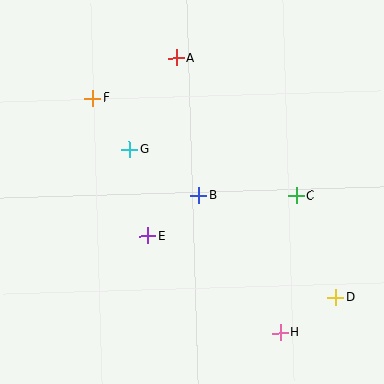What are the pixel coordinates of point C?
Point C is at (297, 196).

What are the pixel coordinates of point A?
Point A is at (176, 58).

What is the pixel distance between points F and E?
The distance between F and E is 149 pixels.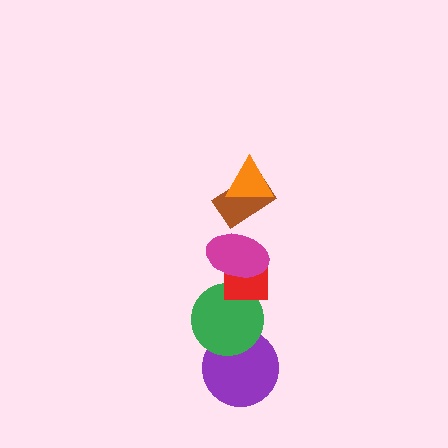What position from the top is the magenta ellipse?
The magenta ellipse is 3rd from the top.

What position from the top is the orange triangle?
The orange triangle is 1st from the top.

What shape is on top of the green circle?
The red square is on top of the green circle.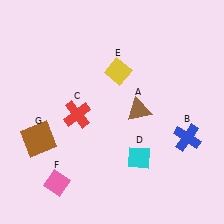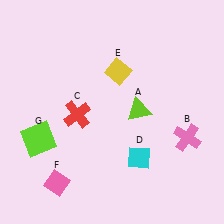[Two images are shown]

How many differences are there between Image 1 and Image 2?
There are 3 differences between the two images.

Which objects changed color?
A changed from brown to lime. B changed from blue to pink. G changed from brown to lime.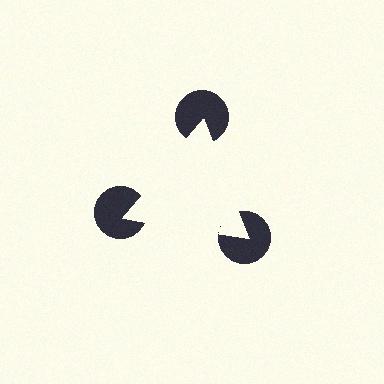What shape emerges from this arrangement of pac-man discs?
An illusory triangle — its edges are inferred from the aligned wedge cuts in the pac-man discs, not physically drawn.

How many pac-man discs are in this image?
There are 3 — one at each vertex of the illusory triangle.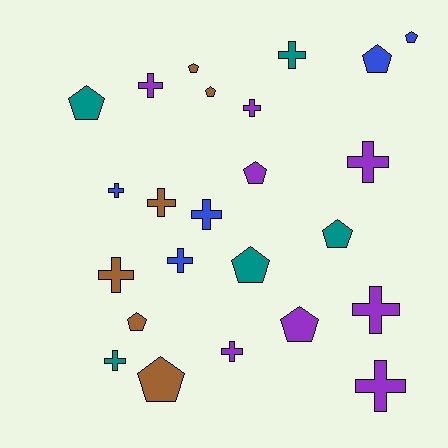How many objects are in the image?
There are 24 objects.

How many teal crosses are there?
There are 2 teal crosses.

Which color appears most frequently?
Purple, with 8 objects.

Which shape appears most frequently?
Cross, with 13 objects.